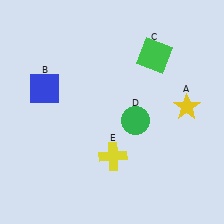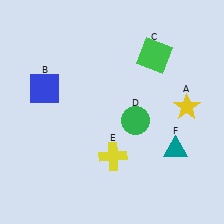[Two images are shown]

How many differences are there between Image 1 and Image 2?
There is 1 difference between the two images.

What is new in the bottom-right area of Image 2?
A teal triangle (F) was added in the bottom-right area of Image 2.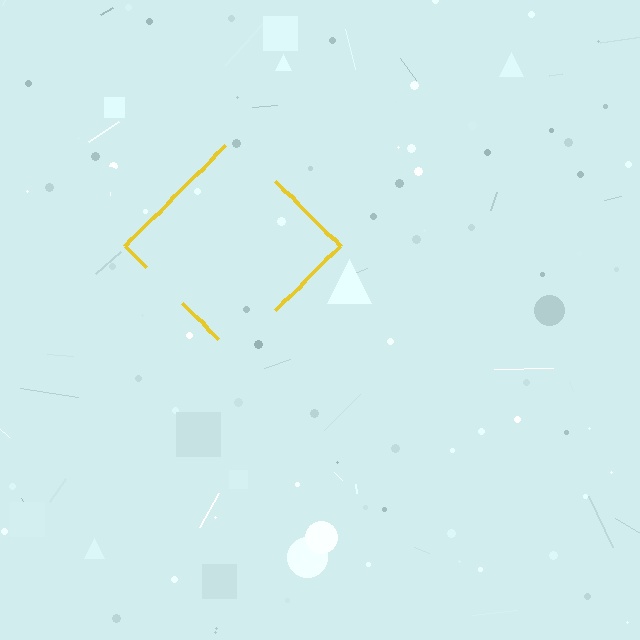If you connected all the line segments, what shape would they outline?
They would outline a diamond.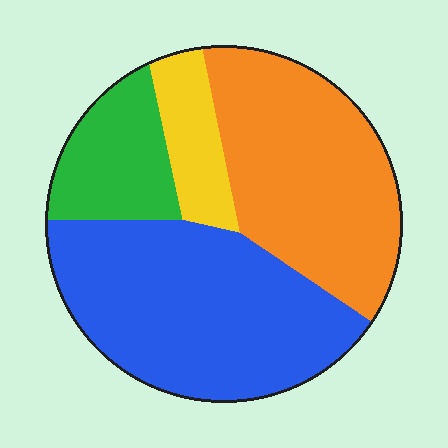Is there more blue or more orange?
Blue.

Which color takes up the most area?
Blue, at roughly 40%.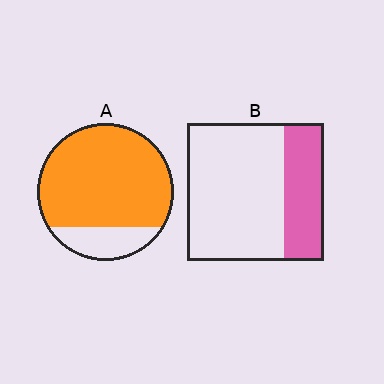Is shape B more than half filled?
No.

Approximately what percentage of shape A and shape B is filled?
A is approximately 80% and B is approximately 30%.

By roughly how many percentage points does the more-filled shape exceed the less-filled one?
By roughly 50 percentage points (A over B).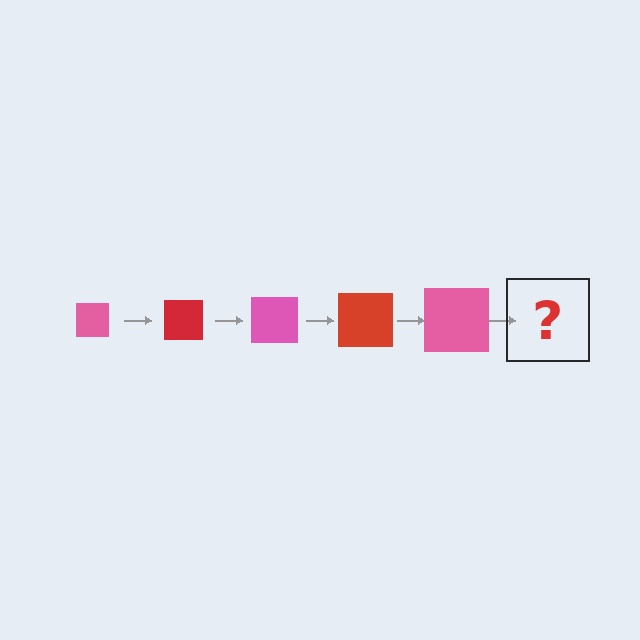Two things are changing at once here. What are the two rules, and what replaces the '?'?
The two rules are that the square grows larger each step and the color cycles through pink and red. The '?' should be a red square, larger than the previous one.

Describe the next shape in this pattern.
It should be a red square, larger than the previous one.